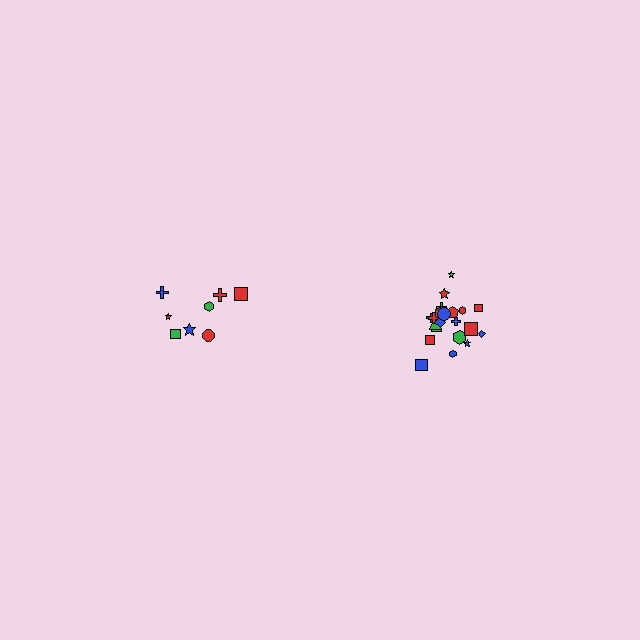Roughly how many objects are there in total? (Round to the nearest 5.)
Roughly 30 objects in total.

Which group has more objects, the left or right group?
The right group.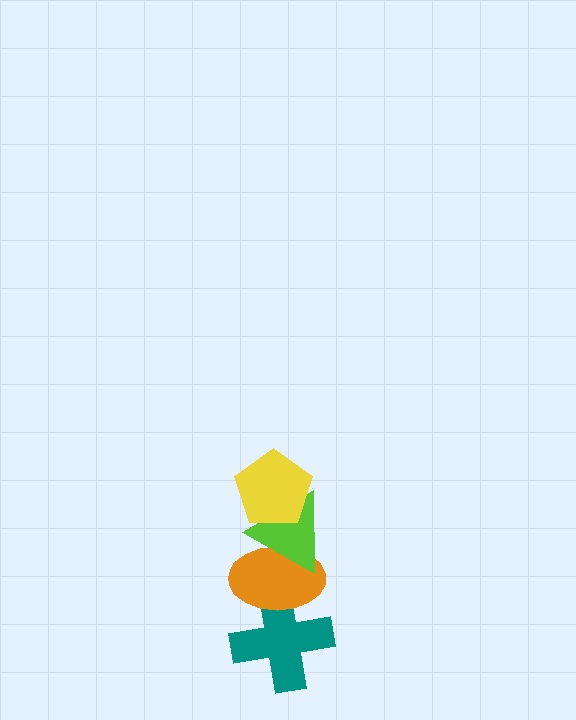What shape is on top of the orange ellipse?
The lime triangle is on top of the orange ellipse.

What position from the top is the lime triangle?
The lime triangle is 2nd from the top.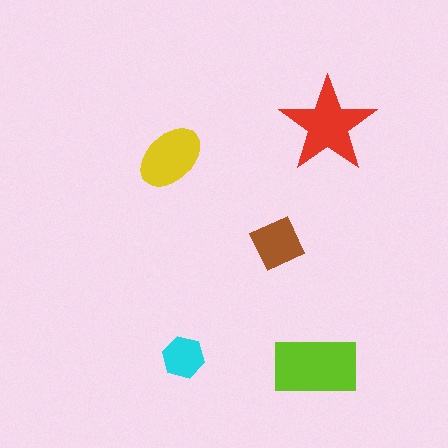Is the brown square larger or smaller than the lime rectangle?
Smaller.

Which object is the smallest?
The cyan hexagon.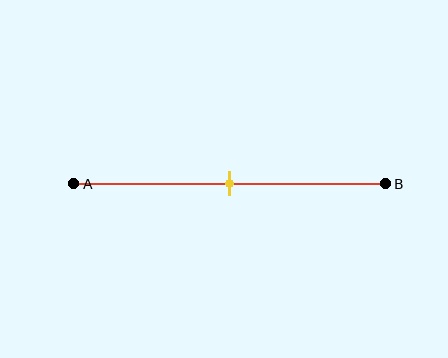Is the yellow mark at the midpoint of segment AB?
Yes, the mark is approximately at the midpoint.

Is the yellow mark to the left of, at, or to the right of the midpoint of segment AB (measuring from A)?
The yellow mark is approximately at the midpoint of segment AB.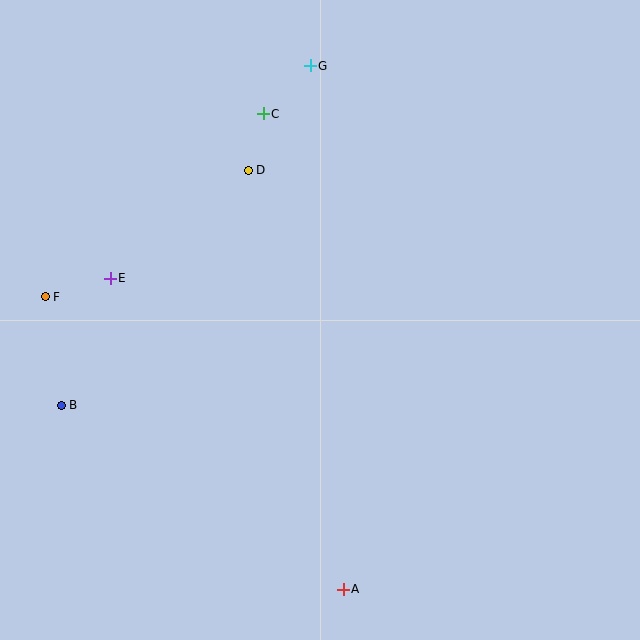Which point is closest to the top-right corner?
Point G is closest to the top-right corner.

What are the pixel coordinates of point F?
Point F is at (45, 297).